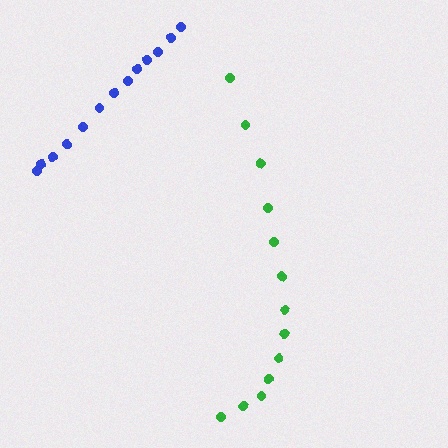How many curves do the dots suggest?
There are 2 distinct paths.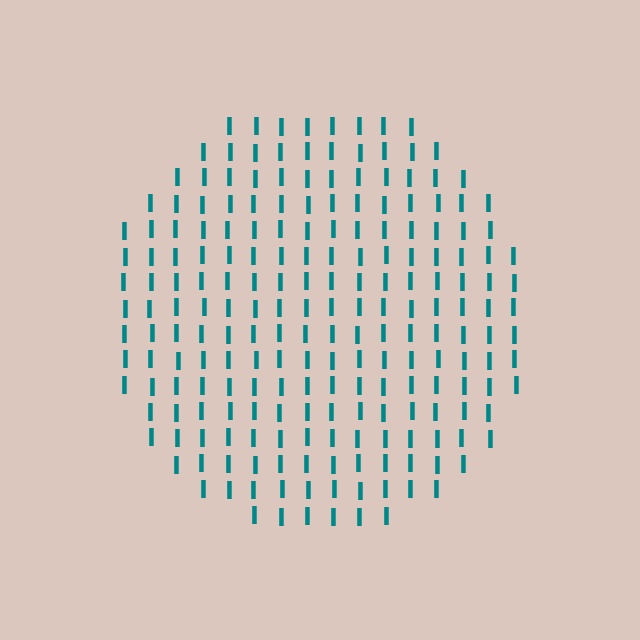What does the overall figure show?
The overall figure shows a circle.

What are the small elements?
The small elements are letter I's.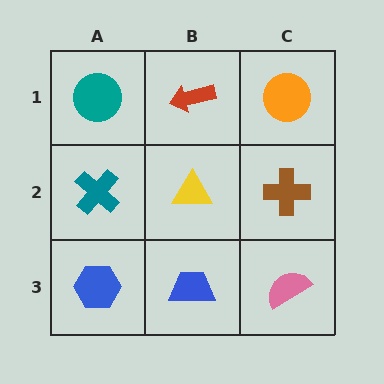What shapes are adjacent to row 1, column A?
A teal cross (row 2, column A), a red arrow (row 1, column B).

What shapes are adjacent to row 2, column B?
A red arrow (row 1, column B), a blue trapezoid (row 3, column B), a teal cross (row 2, column A), a brown cross (row 2, column C).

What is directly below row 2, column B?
A blue trapezoid.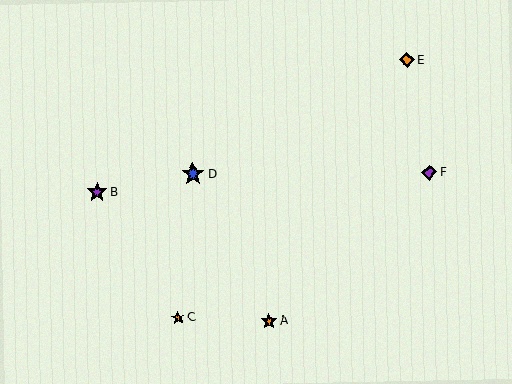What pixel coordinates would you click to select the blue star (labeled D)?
Click at (193, 174) to select the blue star D.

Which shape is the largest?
The blue star (labeled D) is the largest.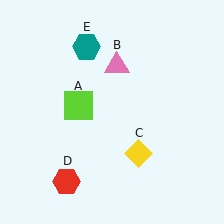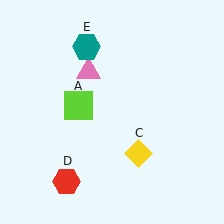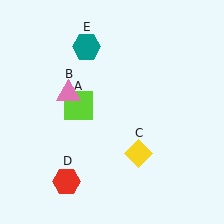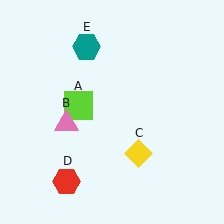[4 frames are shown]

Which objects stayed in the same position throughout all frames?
Lime square (object A) and yellow diamond (object C) and red hexagon (object D) and teal hexagon (object E) remained stationary.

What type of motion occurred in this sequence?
The pink triangle (object B) rotated counterclockwise around the center of the scene.